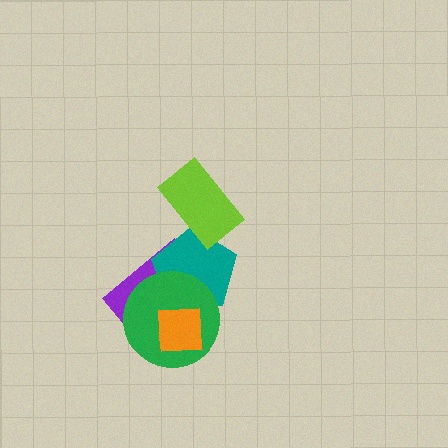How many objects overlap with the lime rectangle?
1 object overlaps with the lime rectangle.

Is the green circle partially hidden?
Yes, it is partially covered by another shape.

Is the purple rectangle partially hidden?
Yes, it is partially covered by another shape.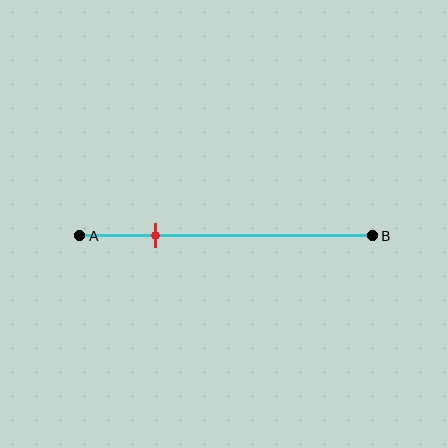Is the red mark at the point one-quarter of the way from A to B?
Yes, the mark is approximately at the one-quarter point.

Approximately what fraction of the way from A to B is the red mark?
The red mark is approximately 25% of the way from A to B.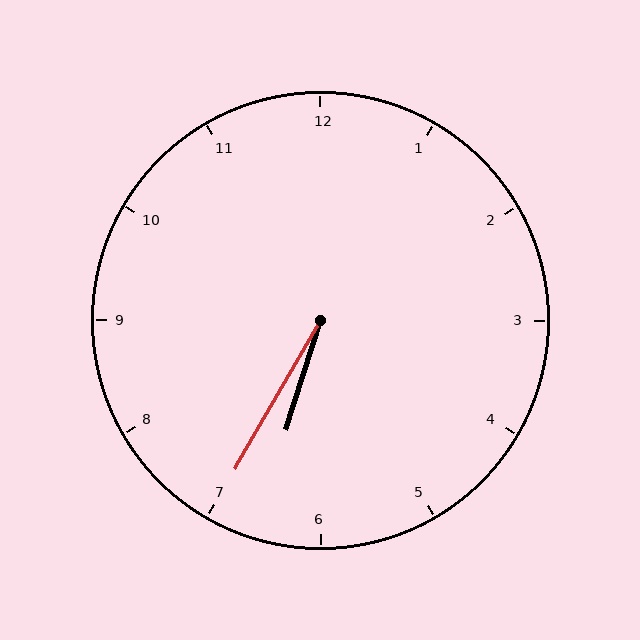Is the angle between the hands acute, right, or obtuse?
It is acute.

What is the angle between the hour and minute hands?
Approximately 12 degrees.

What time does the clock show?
6:35.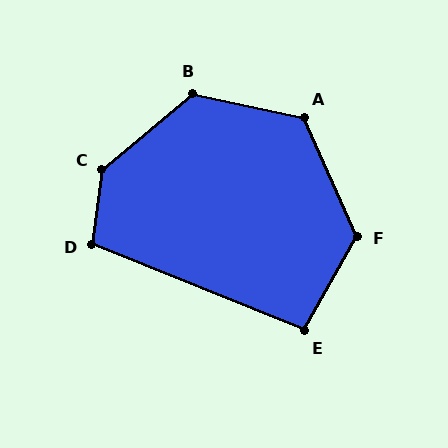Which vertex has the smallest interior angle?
E, at approximately 97 degrees.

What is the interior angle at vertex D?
Approximately 105 degrees (obtuse).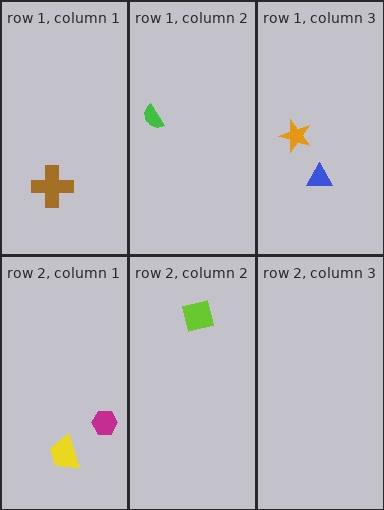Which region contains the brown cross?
The row 1, column 1 region.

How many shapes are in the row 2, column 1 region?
2.